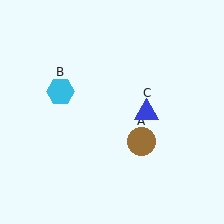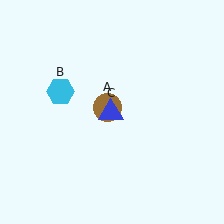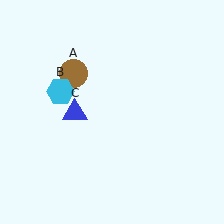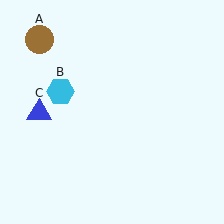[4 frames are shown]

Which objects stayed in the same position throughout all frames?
Cyan hexagon (object B) remained stationary.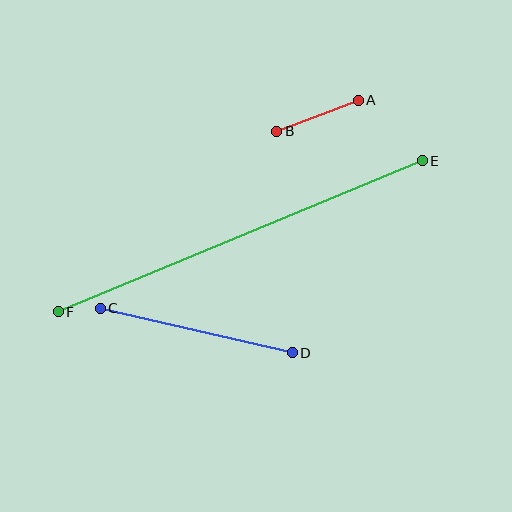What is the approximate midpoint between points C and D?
The midpoint is at approximately (196, 331) pixels.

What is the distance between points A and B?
The distance is approximately 87 pixels.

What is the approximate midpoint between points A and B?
The midpoint is at approximately (317, 116) pixels.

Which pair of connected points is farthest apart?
Points E and F are farthest apart.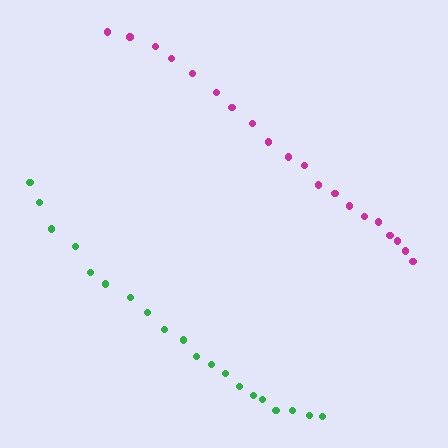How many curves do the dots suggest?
There are 2 distinct paths.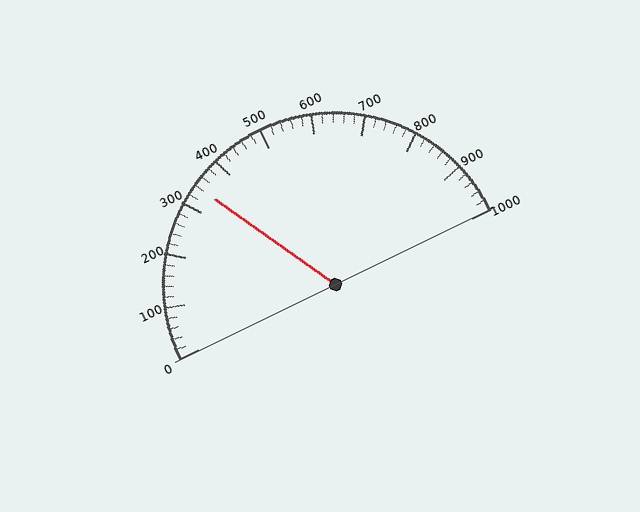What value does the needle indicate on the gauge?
The needle indicates approximately 340.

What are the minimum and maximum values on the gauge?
The gauge ranges from 0 to 1000.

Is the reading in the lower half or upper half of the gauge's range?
The reading is in the lower half of the range (0 to 1000).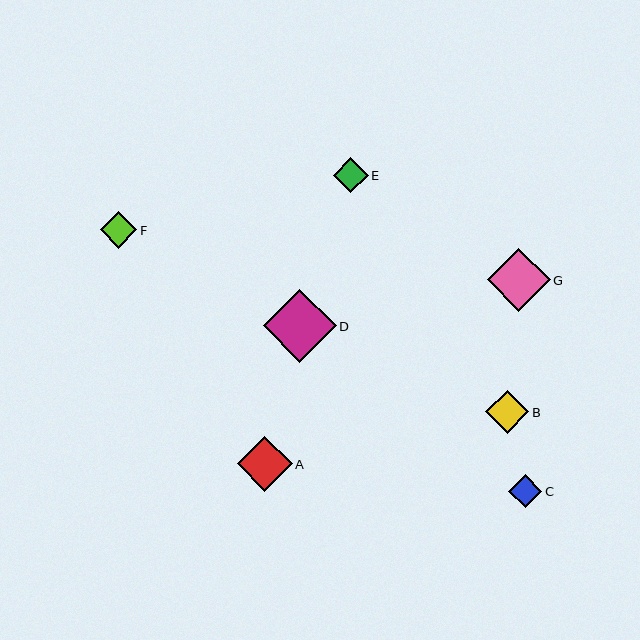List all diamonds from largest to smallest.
From largest to smallest: D, G, A, B, F, E, C.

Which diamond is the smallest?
Diamond C is the smallest with a size of approximately 33 pixels.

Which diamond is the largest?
Diamond D is the largest with a size of approximately 73 pixels.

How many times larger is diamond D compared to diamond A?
Diamond D is approximately 1.3 times the size of diamond A.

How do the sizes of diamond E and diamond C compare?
Diamond E and diamond C are approximately the same size.